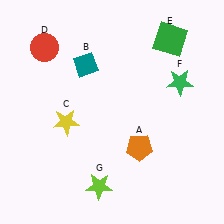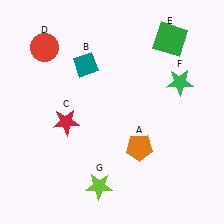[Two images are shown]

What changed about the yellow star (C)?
In Image 1, C is yellow. In Image 2, it changed to red.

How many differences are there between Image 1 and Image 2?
There is 1 difference between the two images.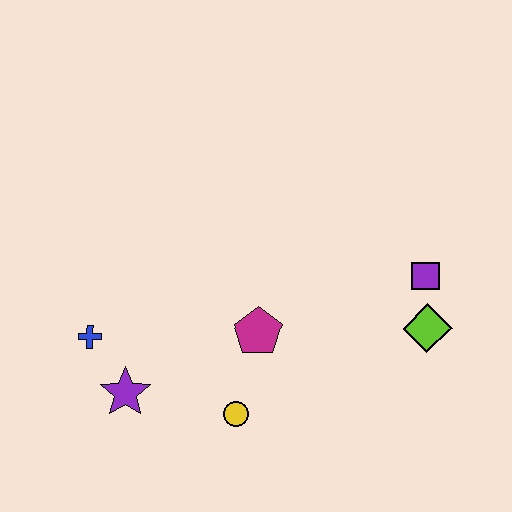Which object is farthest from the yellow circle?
The purple square is farthest from the yellow circle.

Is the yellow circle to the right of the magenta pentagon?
No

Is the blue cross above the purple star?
Yes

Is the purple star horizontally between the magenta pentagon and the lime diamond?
No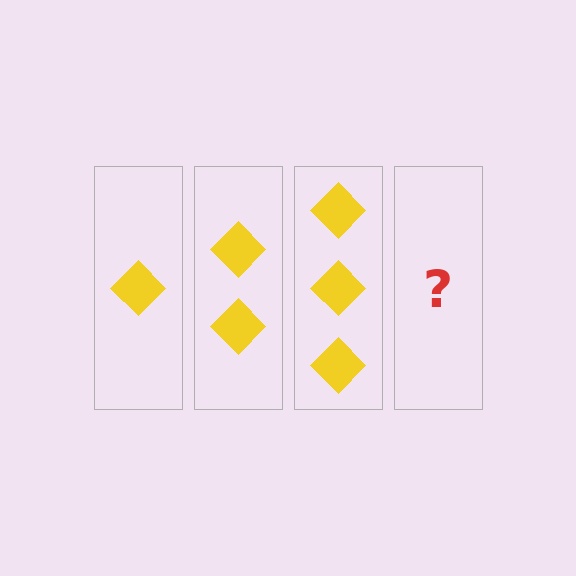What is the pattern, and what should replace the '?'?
The pattern is that each step adds one more diamond. The '?' should be 4 diamonds.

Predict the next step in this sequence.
The next step is 4 diamonds.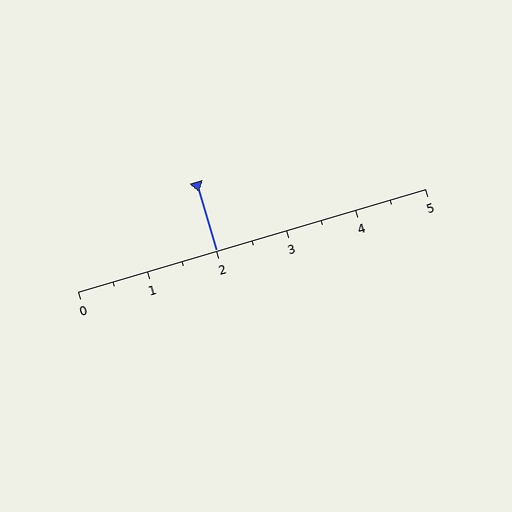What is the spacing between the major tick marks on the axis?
The major ticks are spaced 1 apart.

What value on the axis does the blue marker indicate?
The marker indicates approximately 2.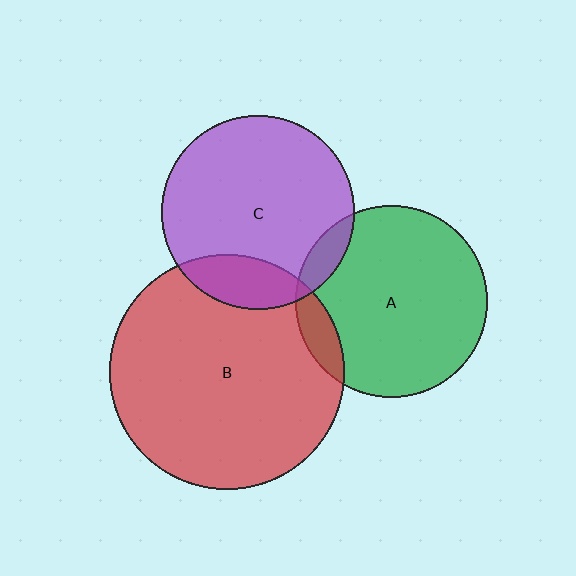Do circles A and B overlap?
Yes.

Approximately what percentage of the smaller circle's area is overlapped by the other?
Approximately 10%.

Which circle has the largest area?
Circle B (red).